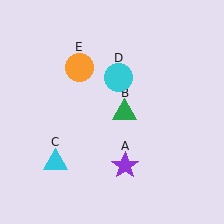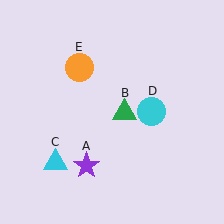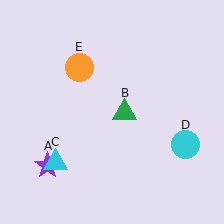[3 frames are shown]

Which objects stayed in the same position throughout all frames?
Green triangle (object B) and cyan triangle (object C) and orange circle (object E) remained stationary.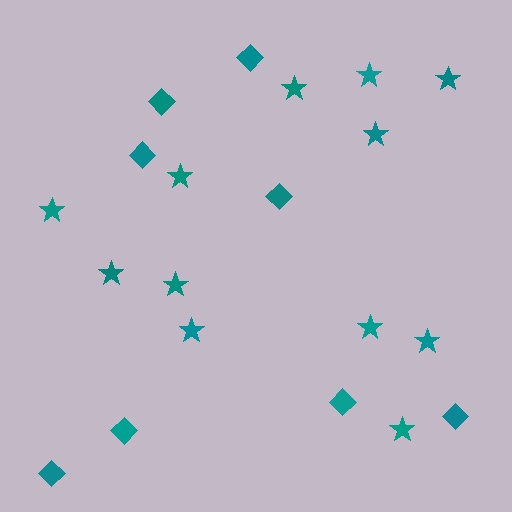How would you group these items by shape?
There are 2 groups: one group of diamonds (8) and one group of stars (12).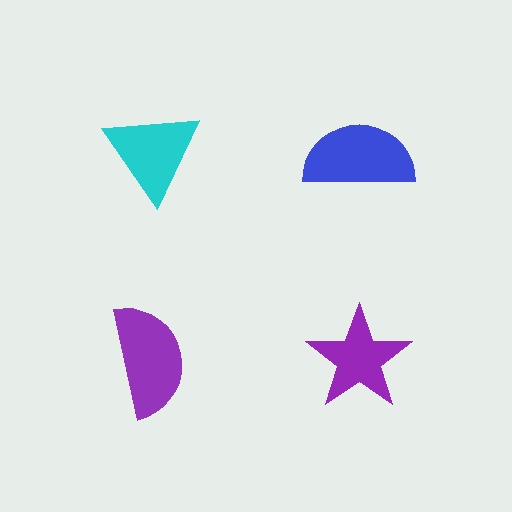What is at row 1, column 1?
A cyan triangle.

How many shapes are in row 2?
2 shapes.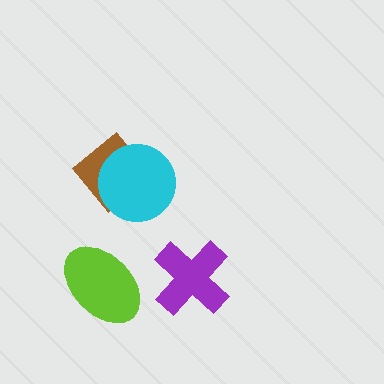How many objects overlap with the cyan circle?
1 object overlaps with the cyan circle.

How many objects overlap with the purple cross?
0 objects overlap with the purple cross.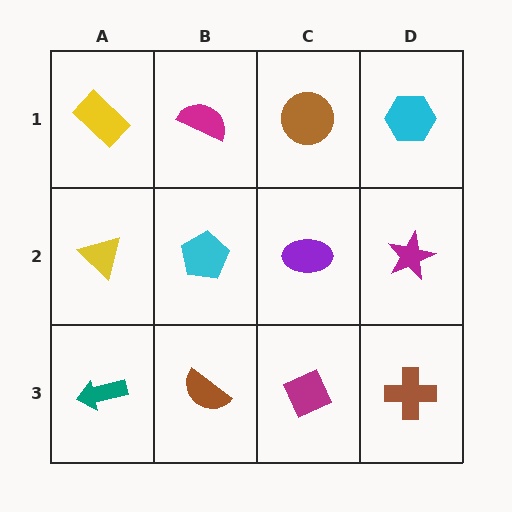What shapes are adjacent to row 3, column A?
A yellow triangle (row 2, column A), a brown semicircle (row 3, column B).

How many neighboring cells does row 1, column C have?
3.